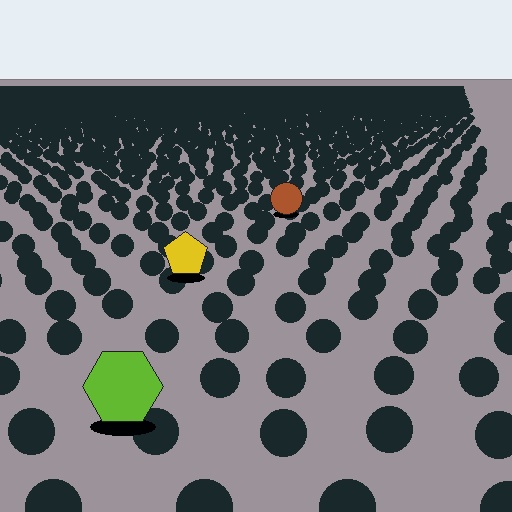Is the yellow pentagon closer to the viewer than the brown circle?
Yes. The yellow pentagon is closer — you can tell from the texture gradient: the ground texture is coarser near it.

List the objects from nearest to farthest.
From nearest to farthest: the lime hexagon, the yellow pentagon, the brown circle.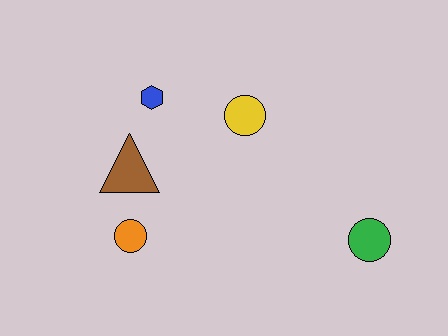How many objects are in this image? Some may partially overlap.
There are 5 objects.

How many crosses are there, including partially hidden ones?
There are no crosses.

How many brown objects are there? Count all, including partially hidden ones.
There is 1 brown object.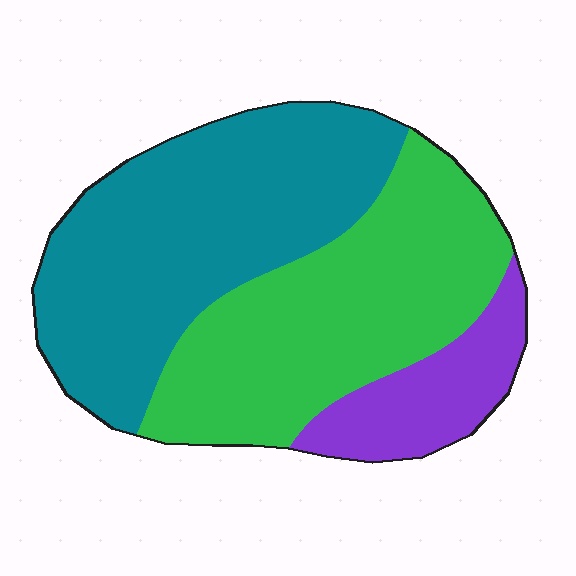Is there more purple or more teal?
Teal.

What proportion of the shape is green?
Green takes up about two fifths (2/5) of the shape.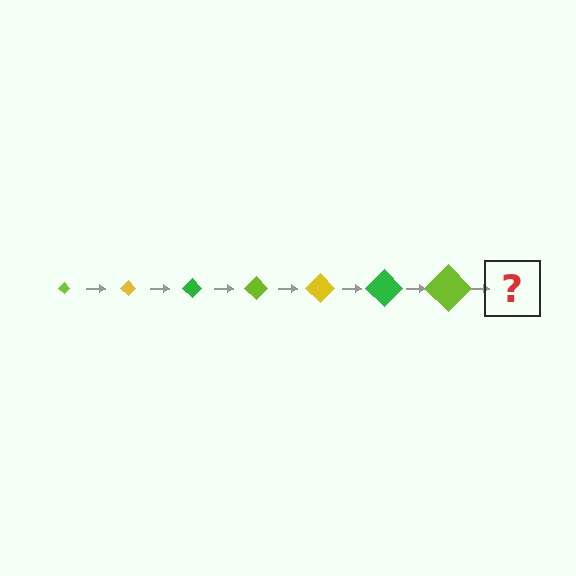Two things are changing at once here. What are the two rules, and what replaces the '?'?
The two rules are that the diamond grows larger each step and the color cycles through lime, yellow, and green. The '?' should be a yellow diamond, larger than the previous one.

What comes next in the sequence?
The next element should be a yellow diamond, larger than the previous one.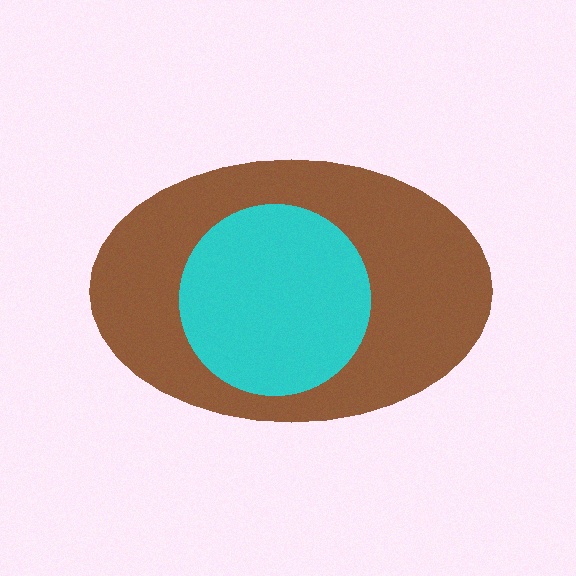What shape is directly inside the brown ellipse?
The cyan circle.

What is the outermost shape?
The brown ellipse.